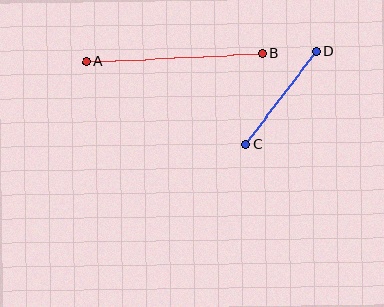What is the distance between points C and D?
The distance is approximately 116 pixels.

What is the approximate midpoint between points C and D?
The midpoint is at approximately (281, 98) pixels.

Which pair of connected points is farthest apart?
Points A and B are farthest apart.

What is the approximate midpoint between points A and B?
The midpoint is at approximately (174, 57) pixels.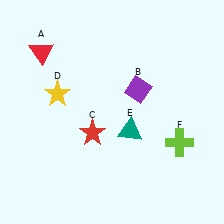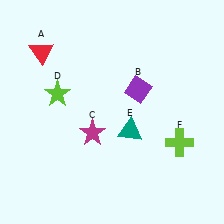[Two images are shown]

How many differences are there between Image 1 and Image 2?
There are 2 differences between the two images.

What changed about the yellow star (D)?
In Image 1, D is yellow. In Image 2, it changed to lime.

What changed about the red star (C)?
In Image 1, C is red. In Image 2, it changed to magenta.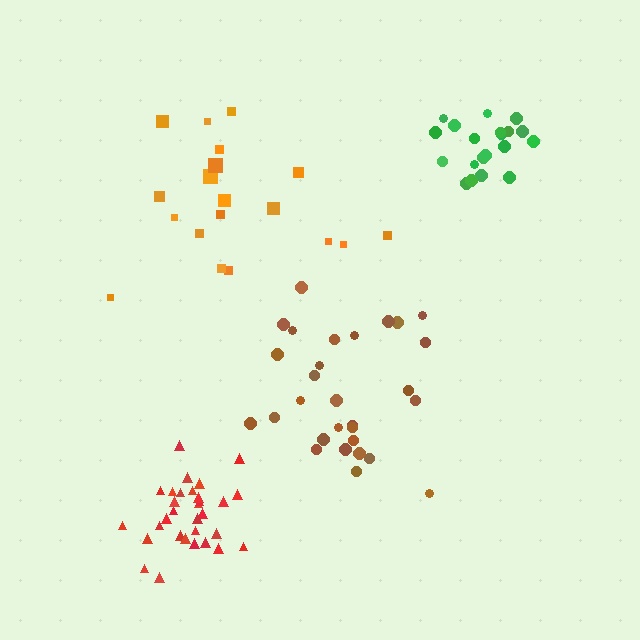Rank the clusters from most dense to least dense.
red, green, brown, orange.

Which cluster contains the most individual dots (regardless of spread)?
Red (31).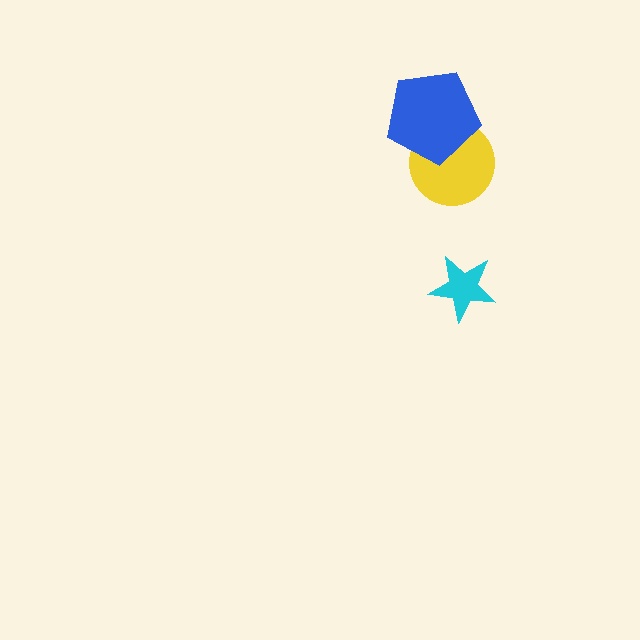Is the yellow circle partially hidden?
Yes, it is partially covered by another shape.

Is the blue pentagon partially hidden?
No, no other shape covers it.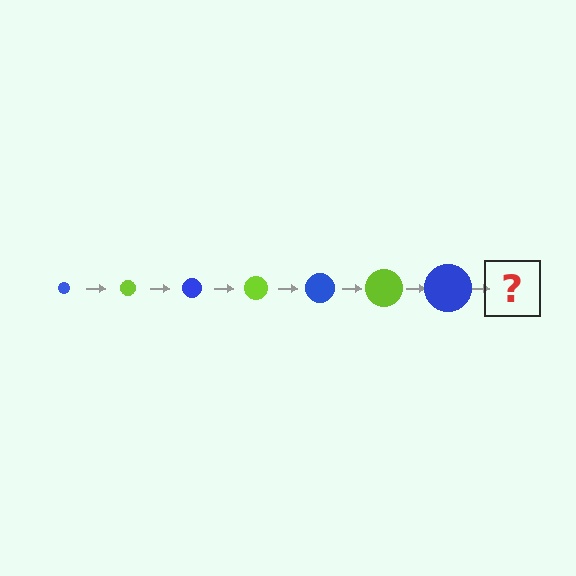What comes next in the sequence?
The next element should be a lime circle, larger than the previous one.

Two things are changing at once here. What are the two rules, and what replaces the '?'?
The two rules are that the circle grows larger each step and the color cycles through blue and lime. The '?' should be a lime circle, larger than the previous one.